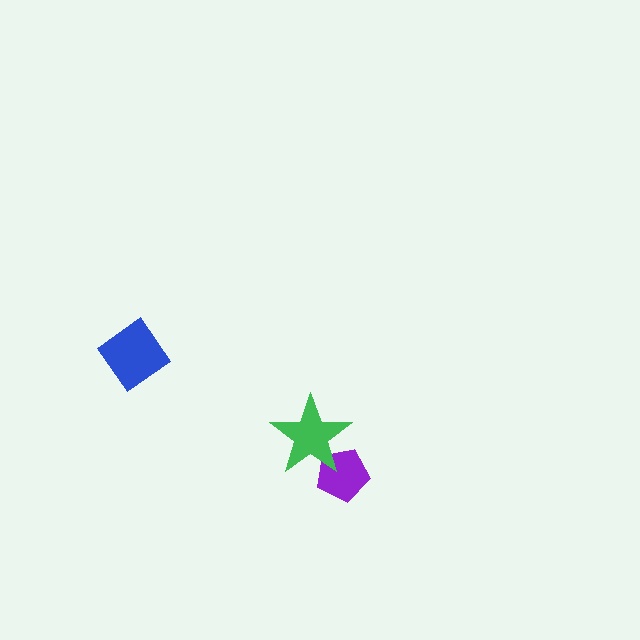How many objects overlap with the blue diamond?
0 objects overlap with the blue diamond.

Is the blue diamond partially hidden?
No, no other shape covers it.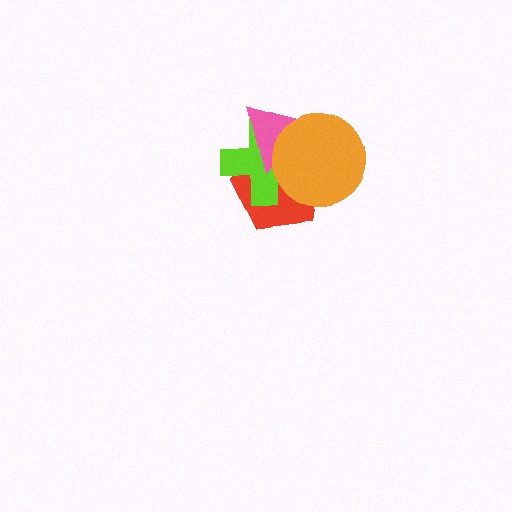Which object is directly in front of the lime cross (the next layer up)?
The pink triangle is directly in front of the lime cross.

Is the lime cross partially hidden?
Yes, it is partially covered by another shape.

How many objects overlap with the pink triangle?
3 objects overlap with the pink triangle.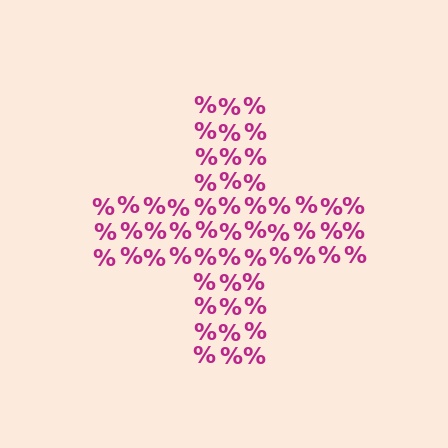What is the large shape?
The large shape is a cross.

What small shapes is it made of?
It is made of small percent signs.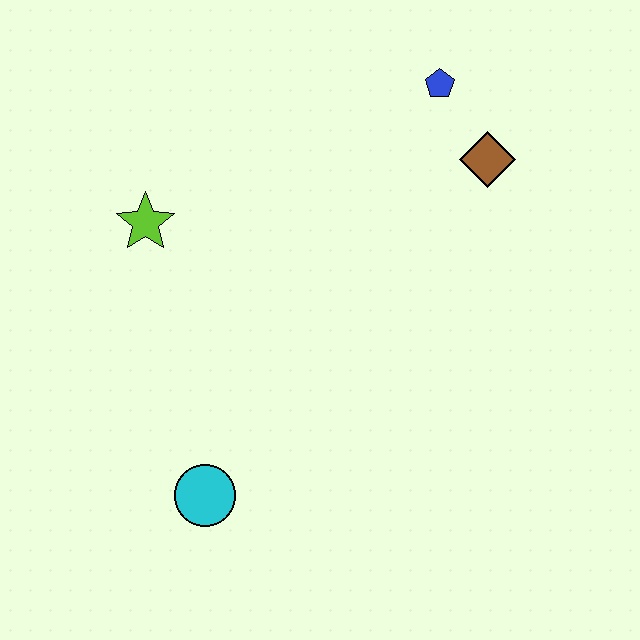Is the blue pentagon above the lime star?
Yes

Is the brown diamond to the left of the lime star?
No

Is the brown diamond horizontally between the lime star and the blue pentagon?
No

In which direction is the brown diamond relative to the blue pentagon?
The brown diamond is below the blue pentagon.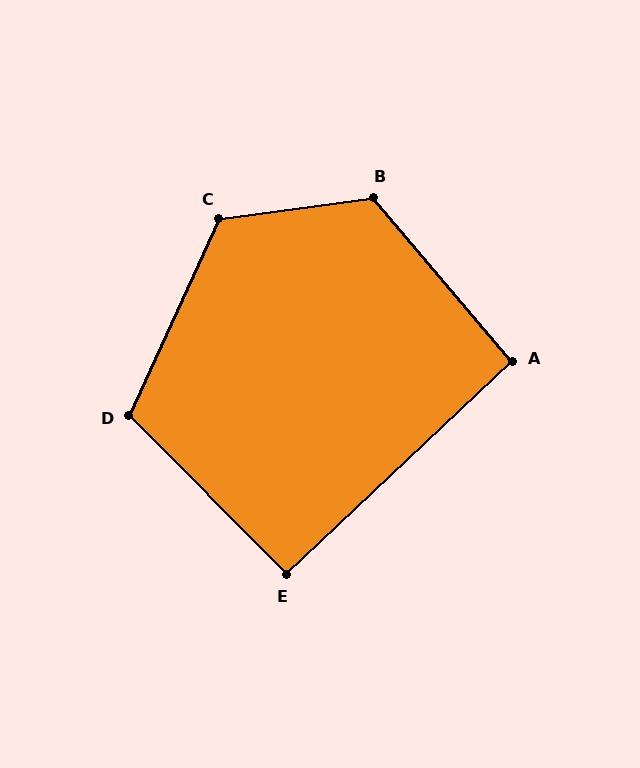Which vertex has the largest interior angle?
B, at approximately 123 degrees.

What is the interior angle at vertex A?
Approximately 93 degrees (approximately right).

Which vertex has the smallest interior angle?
E, at approximately 91 degrees.